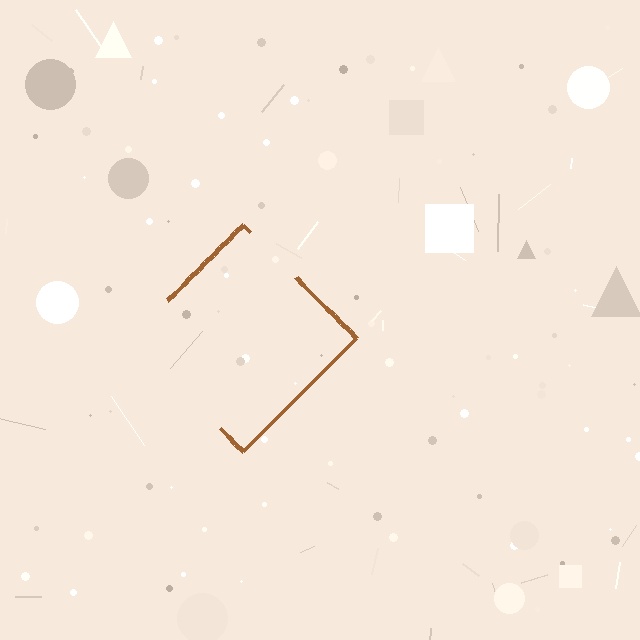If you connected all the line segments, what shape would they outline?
They would outline a diamond.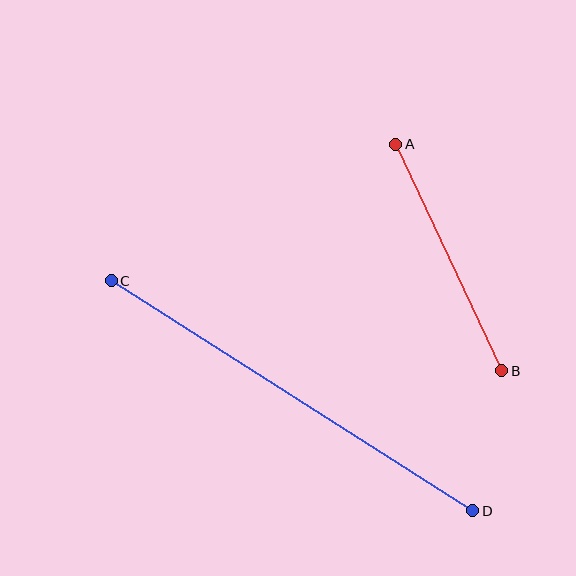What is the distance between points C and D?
The distance is approximately 428 pixels.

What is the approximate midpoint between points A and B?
The midpoint is at approximately (449, 258) pixels.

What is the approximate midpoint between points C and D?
The midpoint is at approximately (292, 396) pixels.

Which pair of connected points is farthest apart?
Points C and D are farthest apart.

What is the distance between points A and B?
The distance is approximately 250 pixels.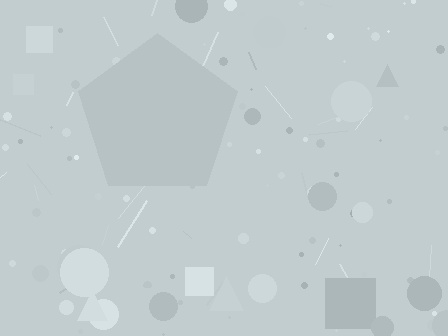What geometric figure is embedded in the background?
A pentagon is embedded in the background.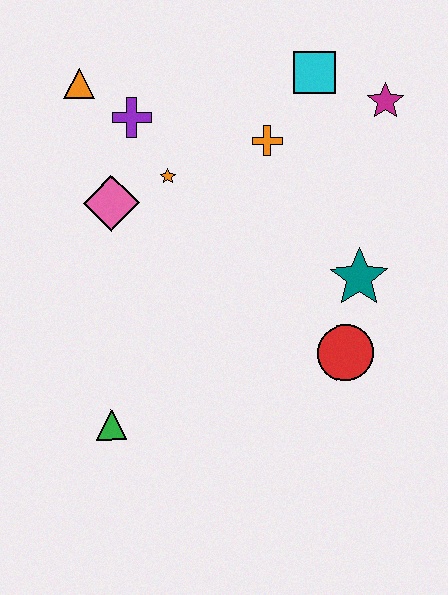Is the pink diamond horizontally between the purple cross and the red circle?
No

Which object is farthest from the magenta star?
The green triangle is farthest from the magenta star.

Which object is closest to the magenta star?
The cyan square is closest to the magenta star.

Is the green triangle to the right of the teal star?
No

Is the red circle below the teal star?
Yes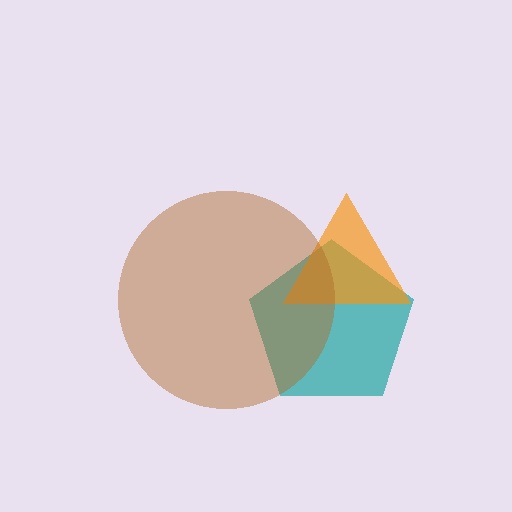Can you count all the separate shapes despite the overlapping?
Yes, there are 3 separate shapes.